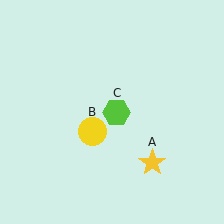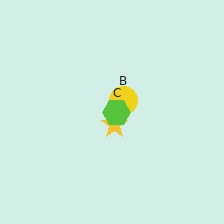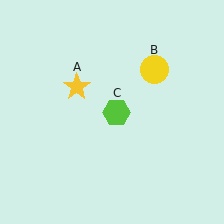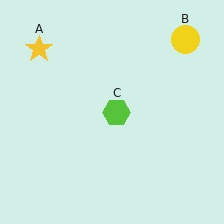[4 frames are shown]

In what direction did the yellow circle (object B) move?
The yellow circle (object B) moved up and to the right.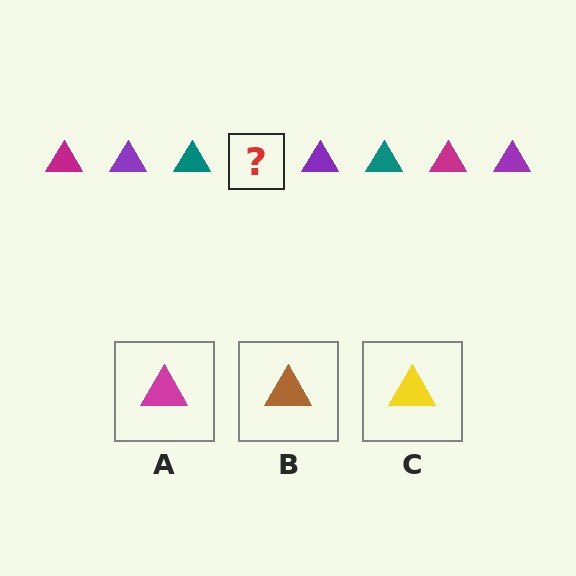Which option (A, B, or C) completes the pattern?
A.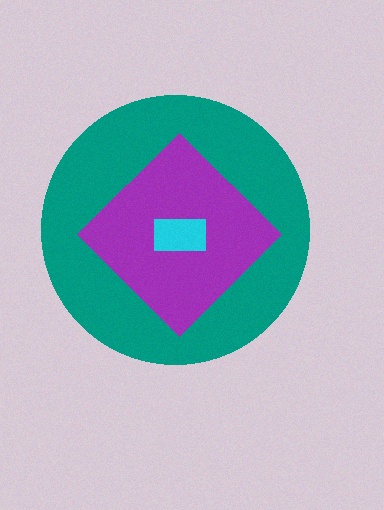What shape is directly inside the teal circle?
The purple diamond.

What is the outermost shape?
The teal circle.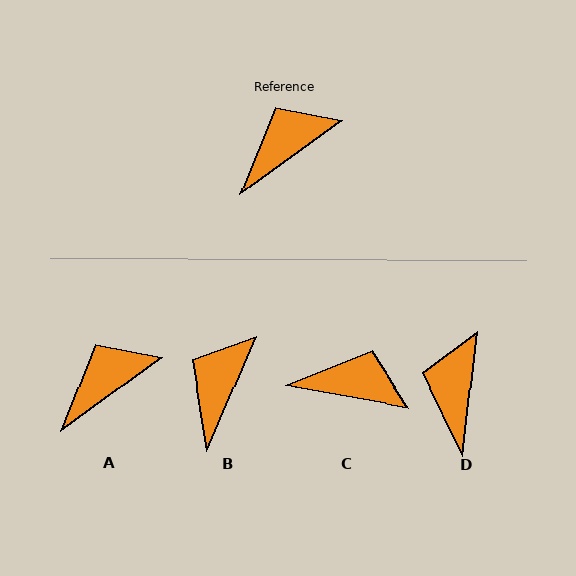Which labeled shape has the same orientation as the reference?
A.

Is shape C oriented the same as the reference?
No, it is off by about 46 degrees.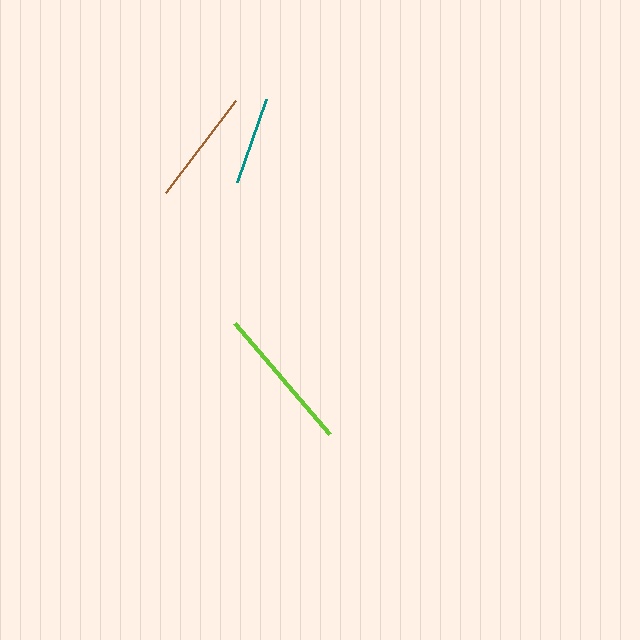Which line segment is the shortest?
The teal line is the shortest at approximately 88 pixels.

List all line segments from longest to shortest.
From longest to shortest: lime, brown, teal.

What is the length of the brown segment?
The brown segment is approximately 115 pixels long.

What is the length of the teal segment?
The teal segment is approximately 88 pixels long.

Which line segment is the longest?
The lime line is the longest at approximately 146 pixels.